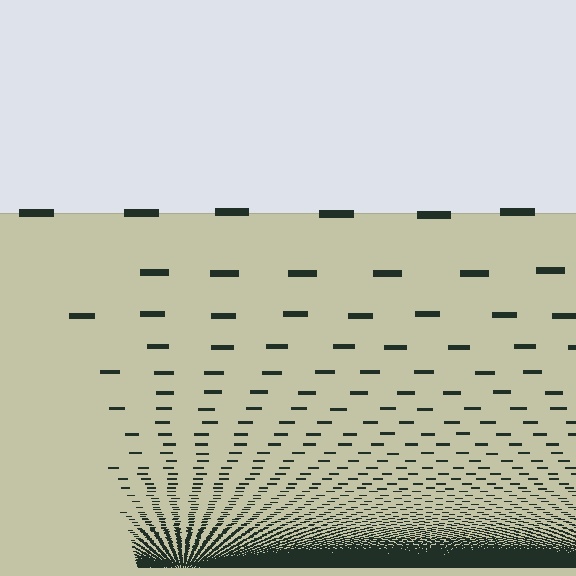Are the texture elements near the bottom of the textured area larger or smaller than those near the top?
Smaller. The gradient is inverted — elements near the bottom are smaller and denser.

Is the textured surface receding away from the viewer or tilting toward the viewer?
The surface appears to tilt toward the viewer. Texture elements get larger and sparser toward the top.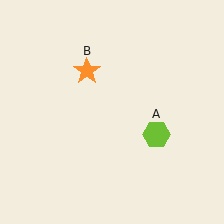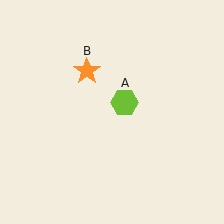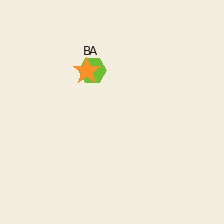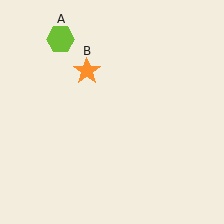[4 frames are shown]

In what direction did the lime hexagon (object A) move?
The lime hexagon (object A) moved up and to the left.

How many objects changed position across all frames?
1 object changed position: lime hexagon (object A).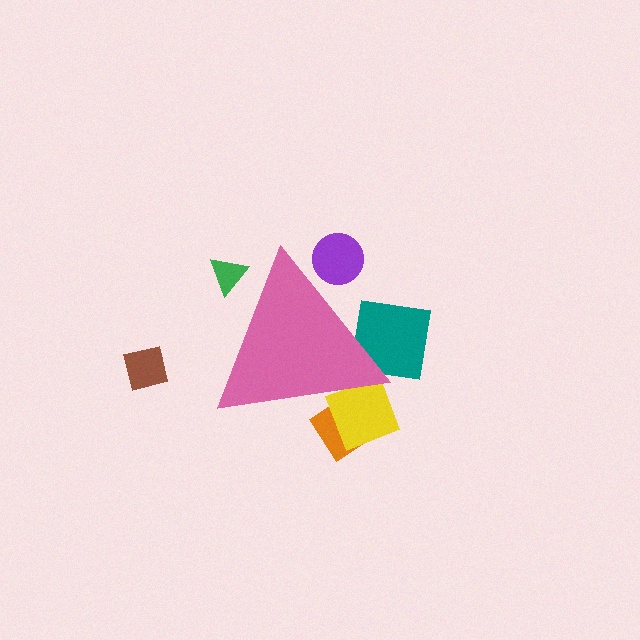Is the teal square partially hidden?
Yes, the teal square is partially hidden behind the pink triangle.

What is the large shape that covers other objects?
A pink triangle.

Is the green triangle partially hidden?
Yes, the green triangle is partially hidden behind the pink triangle.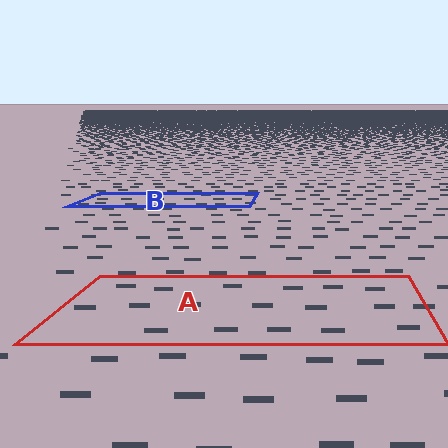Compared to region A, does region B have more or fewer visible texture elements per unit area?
Region B has more texture elements per unit area — they are packed more densely because it is farther away.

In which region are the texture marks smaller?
The texture marks are smaller in region B, because it is farther away.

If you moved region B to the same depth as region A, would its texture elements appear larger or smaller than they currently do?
They would appear larger. At a closer depth, the same texture elements are projected at a bigger on-screen size.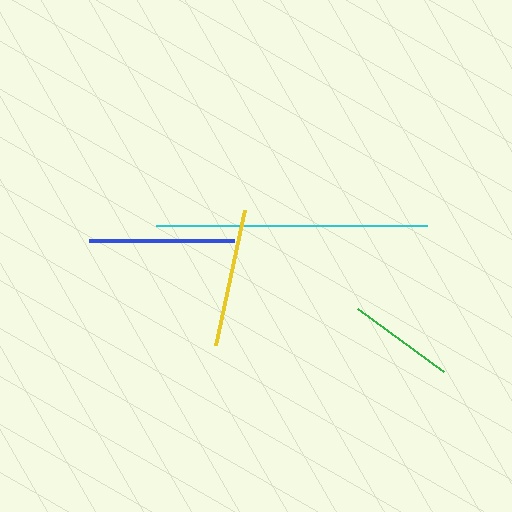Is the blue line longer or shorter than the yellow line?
The blue line is longer than the yellow line.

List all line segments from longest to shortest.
From longest to shortest: cyan, blue, yellow, green.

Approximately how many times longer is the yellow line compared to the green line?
The yellow line is approximately 1.3 times the length of the green line.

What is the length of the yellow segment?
The yellow segment is approximately 138 pixels long.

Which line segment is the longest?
The cyan line is the longest at approximately 271 pixels.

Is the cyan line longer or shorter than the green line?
The cyan line is longer than the green line.